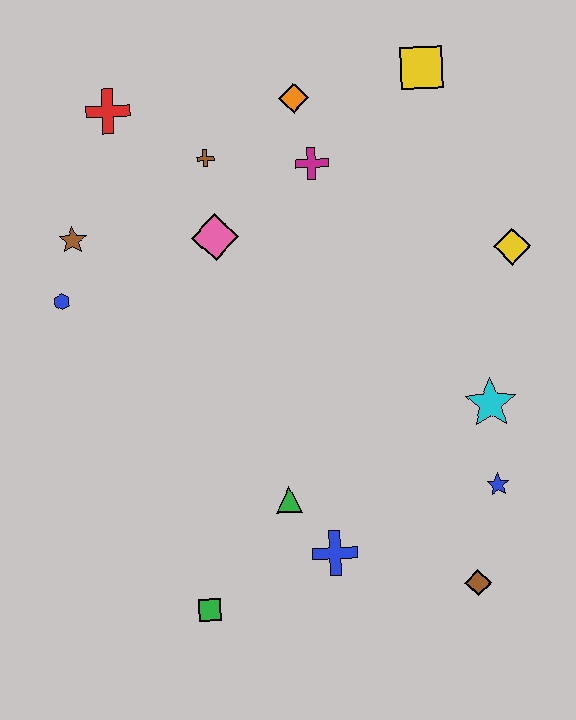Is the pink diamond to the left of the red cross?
No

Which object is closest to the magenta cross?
The orange diamond is closest to the magenta cross.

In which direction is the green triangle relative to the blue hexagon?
The green triangle is to the right of the blue hexagon.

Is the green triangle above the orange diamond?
No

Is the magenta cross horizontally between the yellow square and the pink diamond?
Yes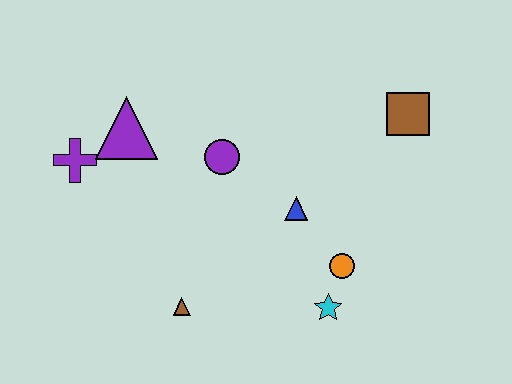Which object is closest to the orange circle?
The cyan star is closest to the orange circle.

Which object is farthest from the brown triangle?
The brown square is farthest from the brown triangle.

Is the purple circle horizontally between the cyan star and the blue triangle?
No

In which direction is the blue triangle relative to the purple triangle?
The blue triangle is to the right of the purple triangle.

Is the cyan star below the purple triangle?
Yes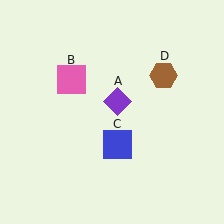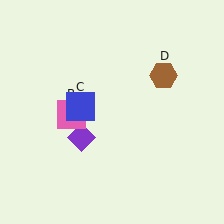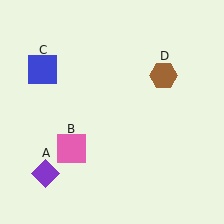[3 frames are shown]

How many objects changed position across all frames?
3 objects changed position: purple diamond (object A), pink square (object B), blue square (object C).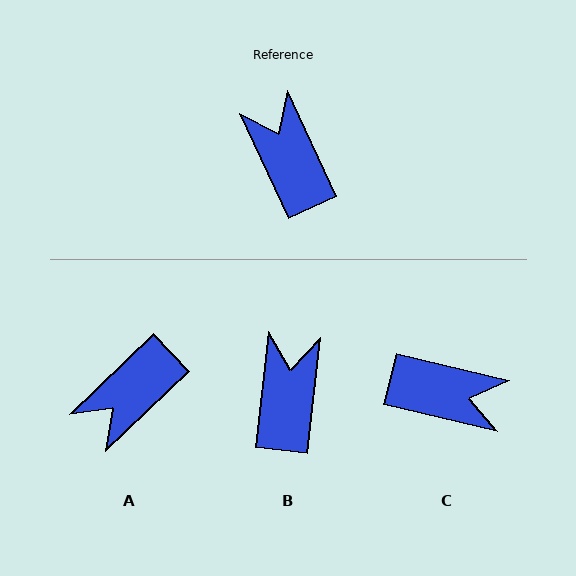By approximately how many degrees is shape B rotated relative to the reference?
Approximately 31 degrees clockwise.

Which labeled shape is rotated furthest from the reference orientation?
C, about 128 degrees away.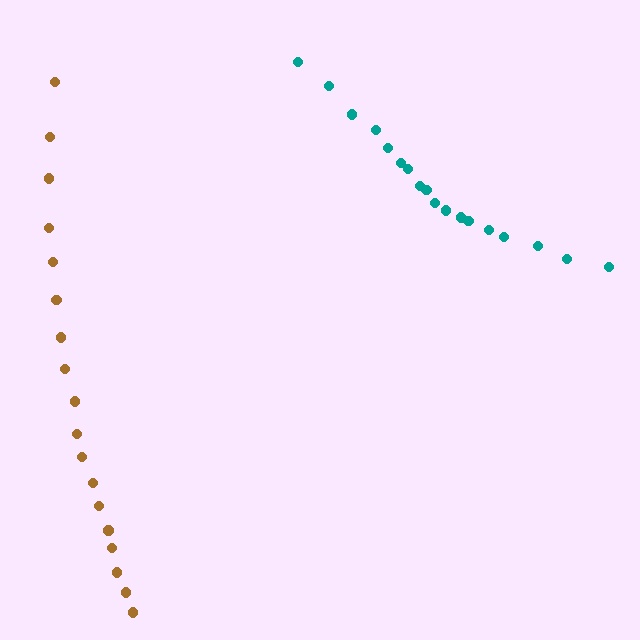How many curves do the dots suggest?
There are 2 distinct paths.